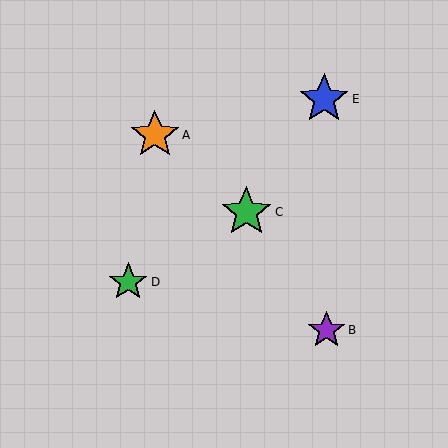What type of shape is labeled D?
Shape D is a green star.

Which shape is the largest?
The green star (labeled C) is the largest.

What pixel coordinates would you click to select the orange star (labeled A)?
Click at (155, 135) to select the orange star A.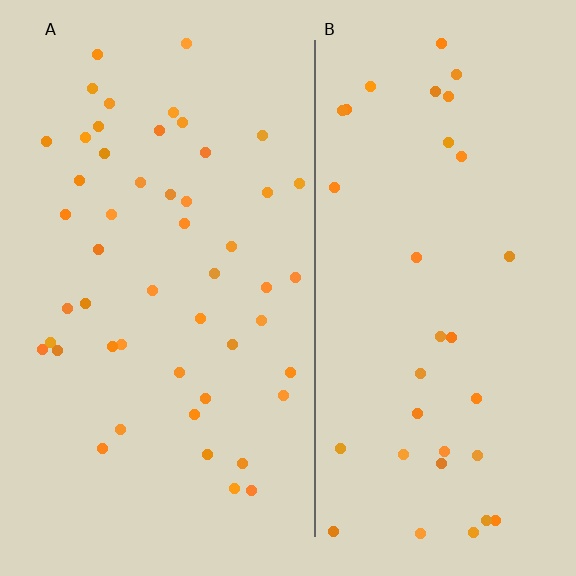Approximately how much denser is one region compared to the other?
Approximately 1.5× — region A over region B.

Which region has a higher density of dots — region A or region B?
A (the left).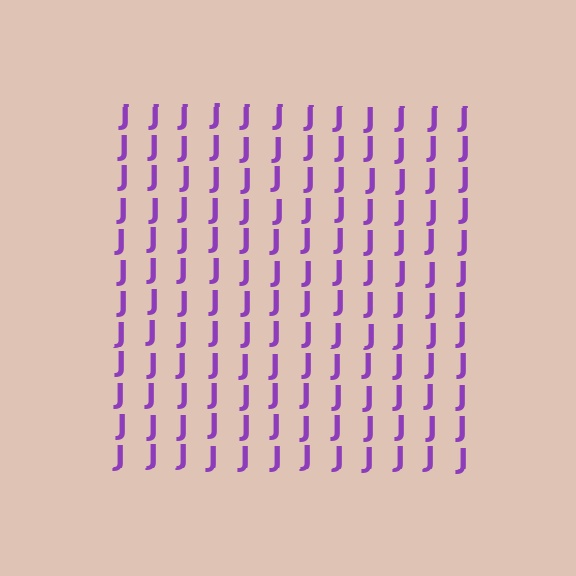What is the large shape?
The large shape is a square.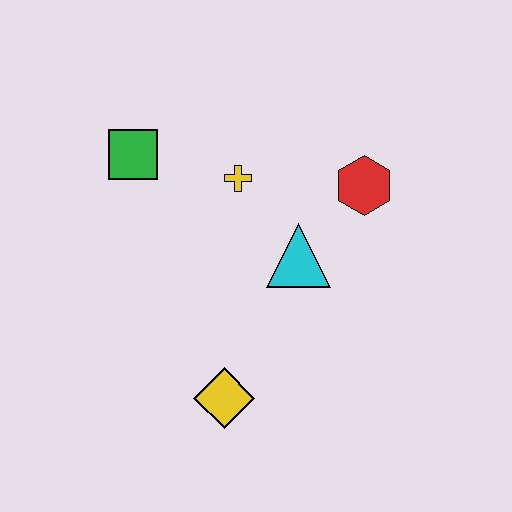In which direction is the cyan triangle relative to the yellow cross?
The cyan triangle is below the yellow cross.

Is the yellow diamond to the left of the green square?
No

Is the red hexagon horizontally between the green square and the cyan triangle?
No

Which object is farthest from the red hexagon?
The yellow diamond is farthest from the red hexagon.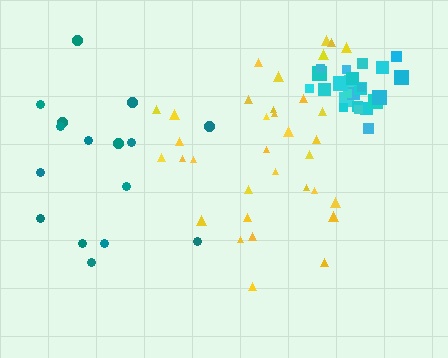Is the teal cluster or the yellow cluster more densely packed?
Yellow.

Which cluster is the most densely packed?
Cyan.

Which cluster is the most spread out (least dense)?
Teal.